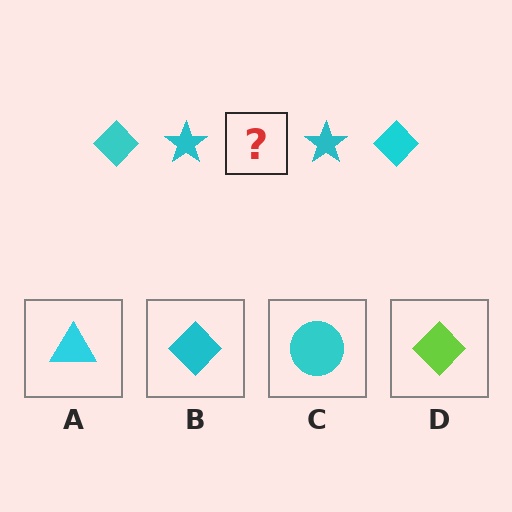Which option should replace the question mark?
Option B.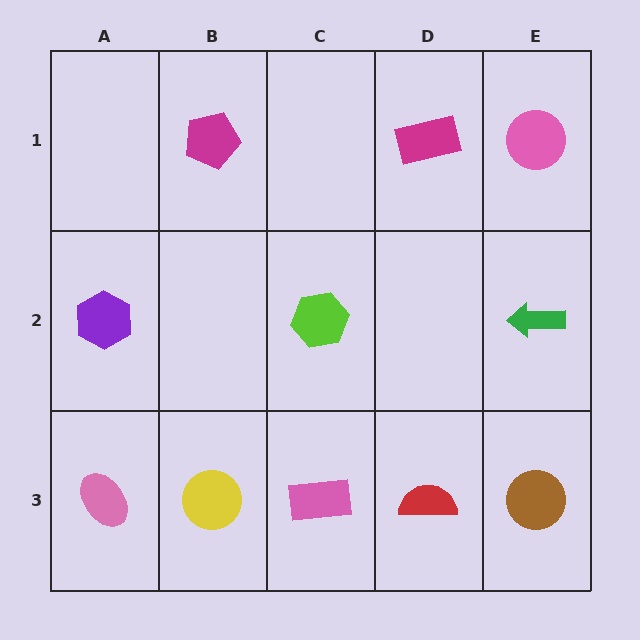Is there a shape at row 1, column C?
No, that cell is empty.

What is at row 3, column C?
A pink rectangle.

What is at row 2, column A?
A purple hexagon.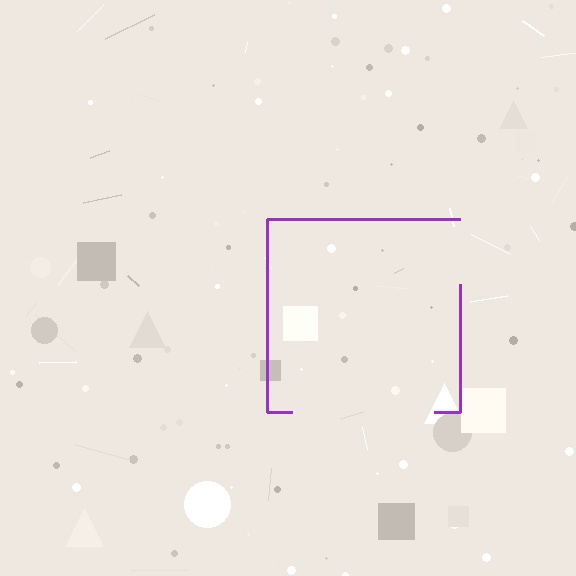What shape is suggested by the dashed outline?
The dashed outline suggests a square.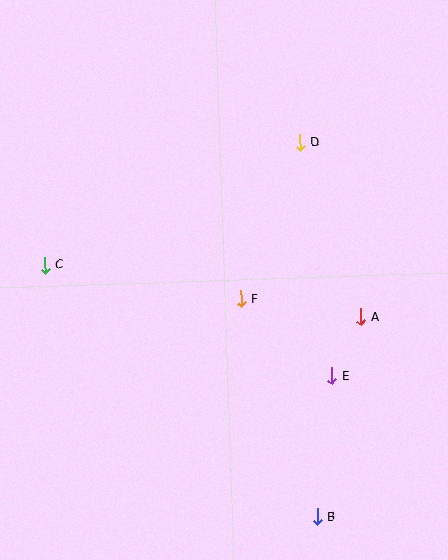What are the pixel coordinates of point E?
Point E is at (332, 376).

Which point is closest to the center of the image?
Point F at (241, 299) is closest to the center.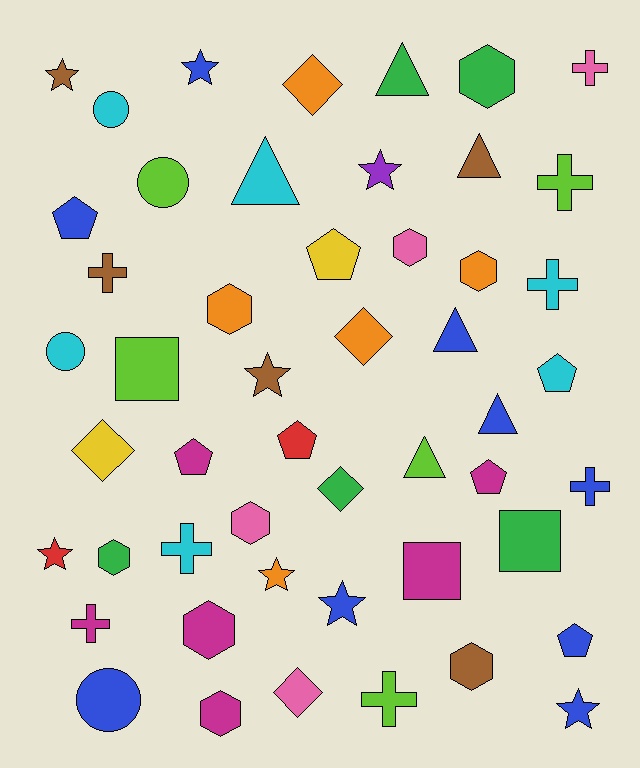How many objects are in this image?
There are 50 objects.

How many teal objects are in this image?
There are no teal objects.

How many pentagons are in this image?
There are 7 pentagons.